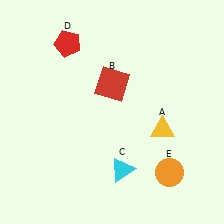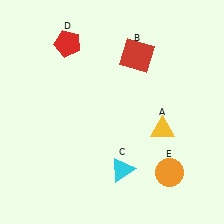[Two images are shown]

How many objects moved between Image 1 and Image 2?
1 object moved between the two images.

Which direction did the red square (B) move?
The red square (B) moved up.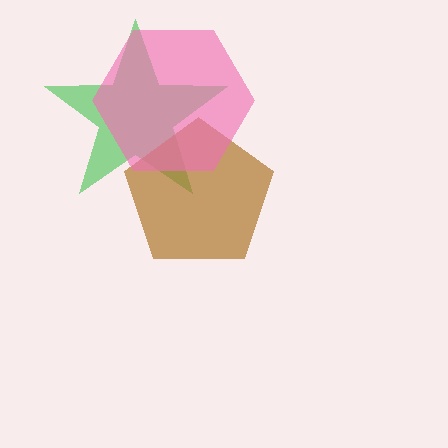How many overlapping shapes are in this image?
There are 3 overlapping shapes in the image.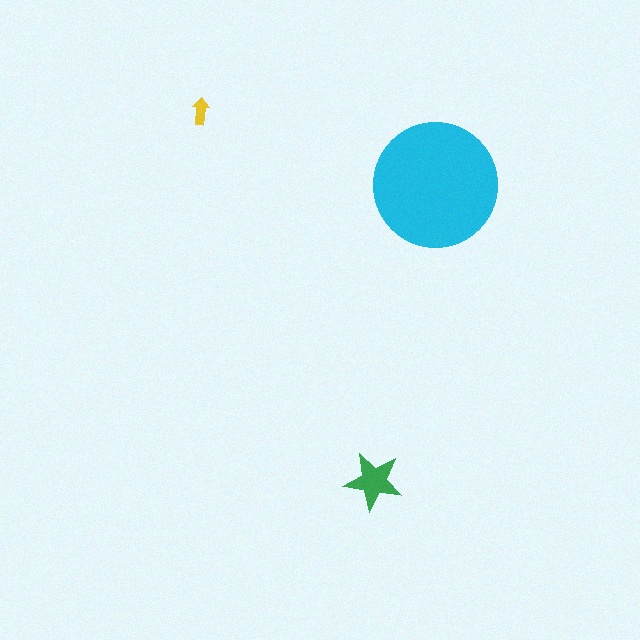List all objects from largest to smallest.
The cyan circle, the green star, the yellow arrow.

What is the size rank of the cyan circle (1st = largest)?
1st.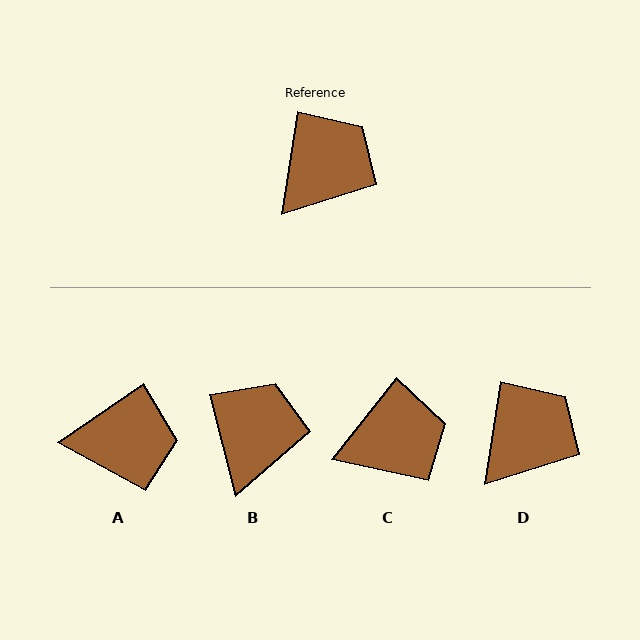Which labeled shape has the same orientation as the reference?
D.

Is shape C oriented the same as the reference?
No, it is off by about 30 degrees.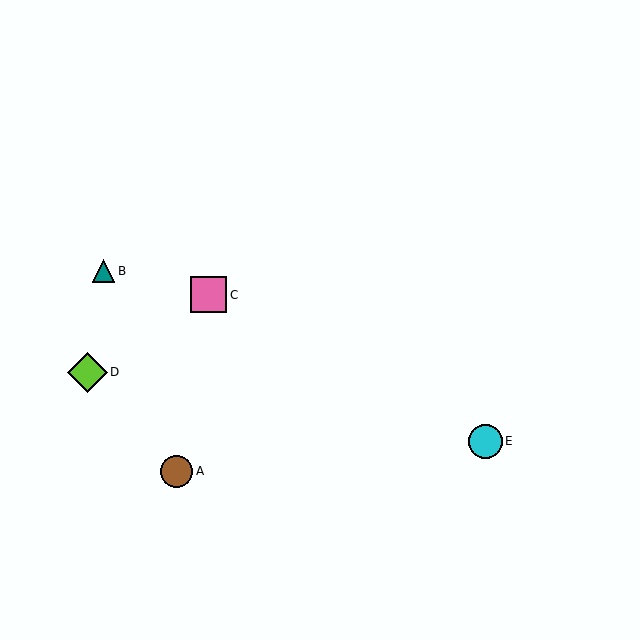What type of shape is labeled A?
Shape A is a brown circle.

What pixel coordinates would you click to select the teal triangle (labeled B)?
Click at (103, 271) to select the teal triangle B.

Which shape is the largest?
The lime diamond (labeled D) is the largest.